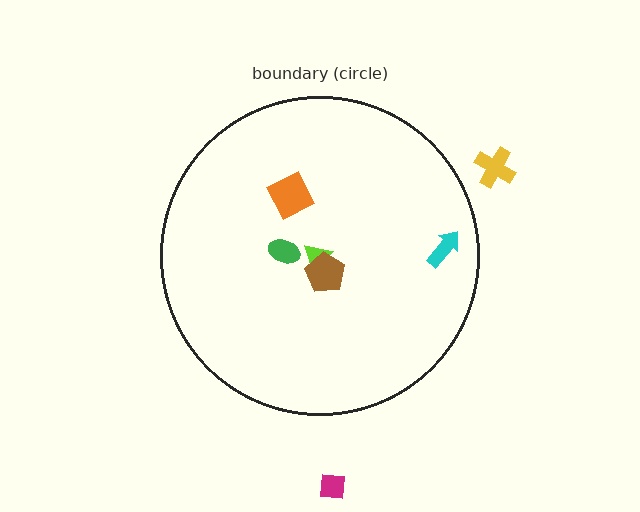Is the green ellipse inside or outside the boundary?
Inside.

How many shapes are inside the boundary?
5 inside, 2 outside.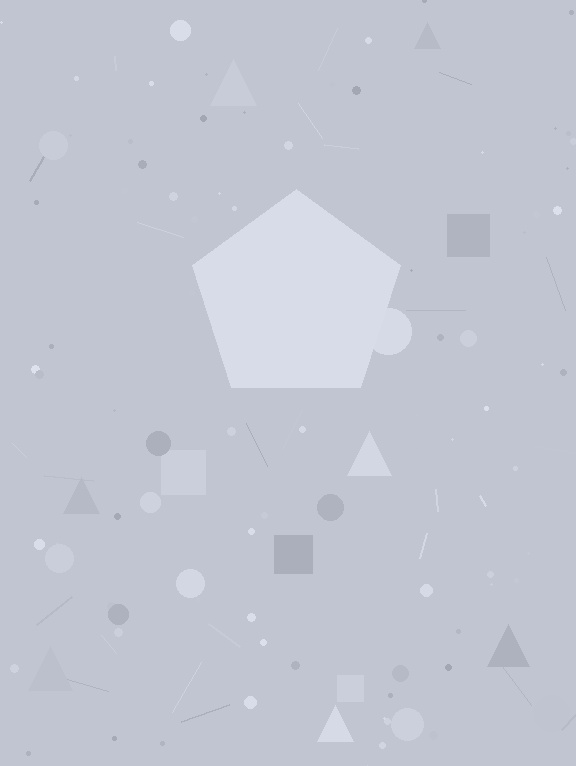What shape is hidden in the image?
A pentagon is hidden in the image.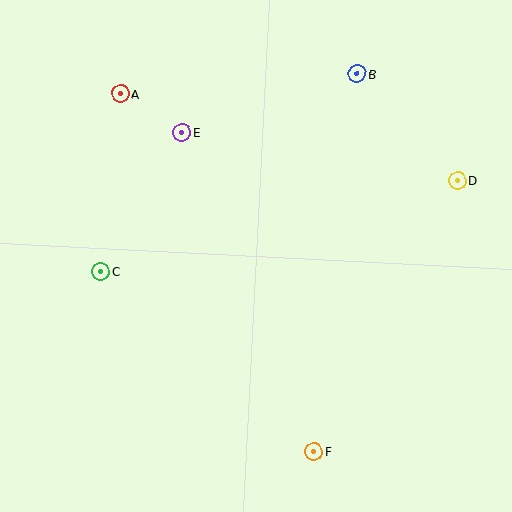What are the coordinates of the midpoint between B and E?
The midpoint between B and E is at (269, 103).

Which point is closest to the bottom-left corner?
Point C is closest to the bottom-left corner.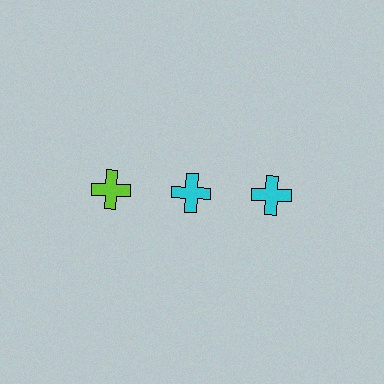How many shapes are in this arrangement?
There are 3 shapes arranged in a grid pattern.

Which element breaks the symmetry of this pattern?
The lime cross in the top row, leftmost column breaks the symmetry. All other shapes are cyan crosses.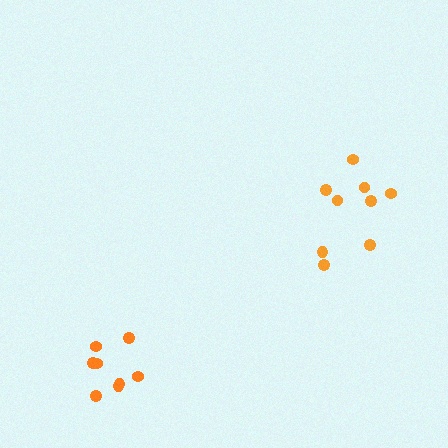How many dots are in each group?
Group 1: 8 dots, Group 2: 9 dots (17 total).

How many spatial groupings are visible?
There are 2 spatial groupings.